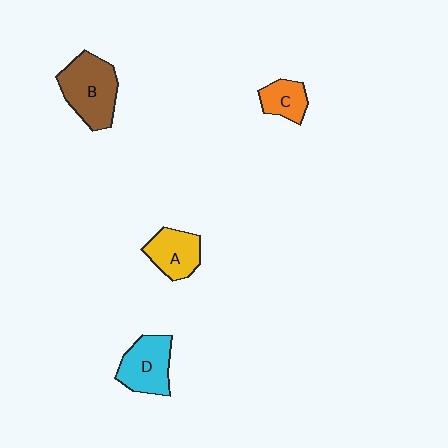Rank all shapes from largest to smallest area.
From largest to smallest: B (brown), D (cyan), A (yellow), C (orange).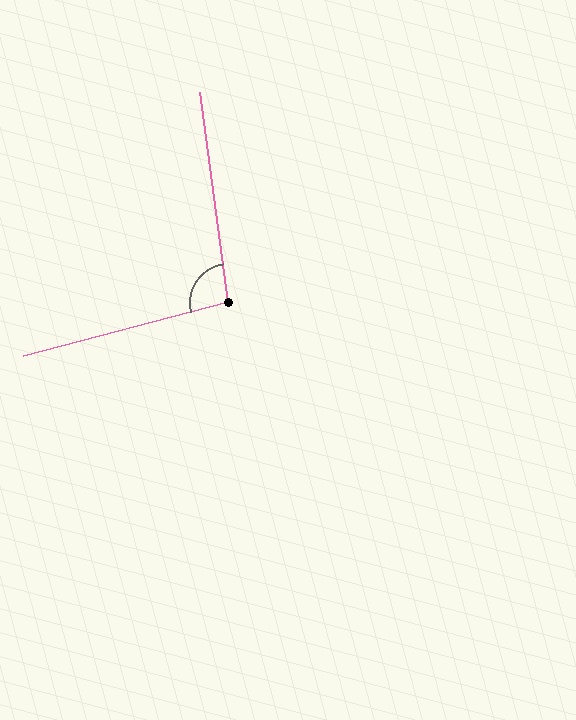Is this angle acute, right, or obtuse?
It is obtuse.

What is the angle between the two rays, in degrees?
Approximately 97 degrees.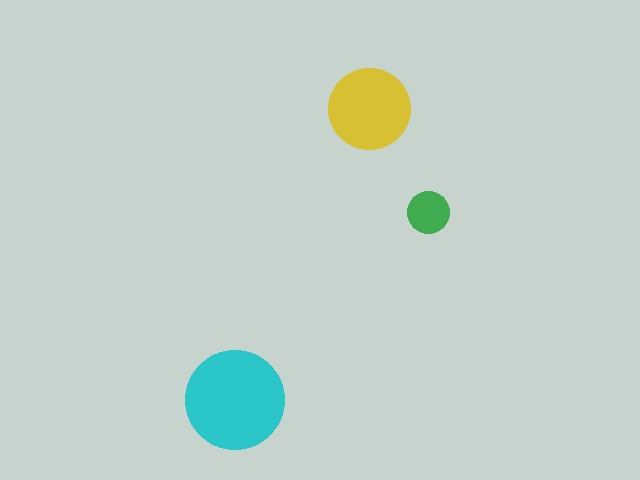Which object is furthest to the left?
The cyan circle is leftmost.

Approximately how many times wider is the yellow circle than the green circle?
About 2 times wider.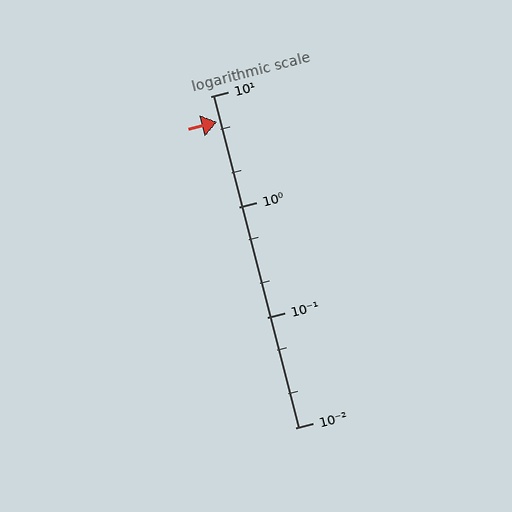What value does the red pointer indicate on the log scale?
The pointer indicates approximately 5.8.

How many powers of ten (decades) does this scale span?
The scale spans 3 decades, from 0.01 to 10.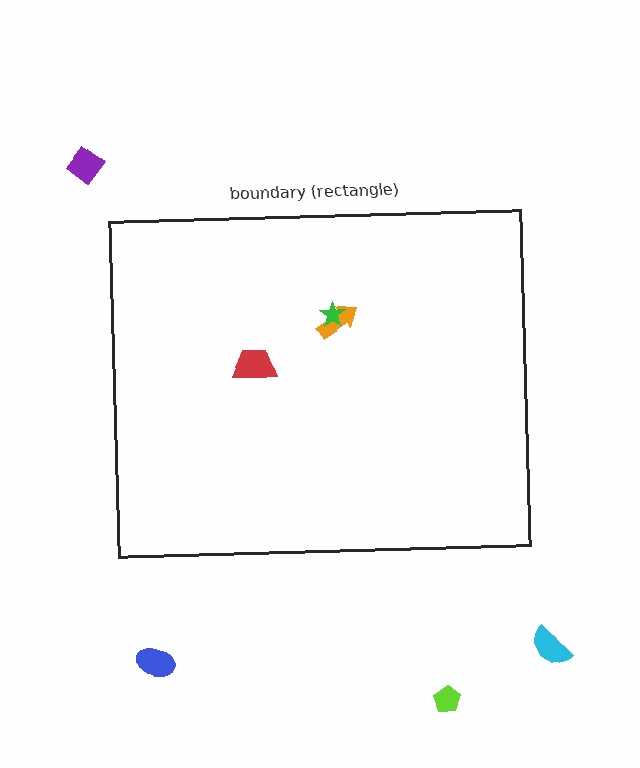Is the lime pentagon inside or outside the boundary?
Outside.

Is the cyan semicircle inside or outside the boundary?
Outside.